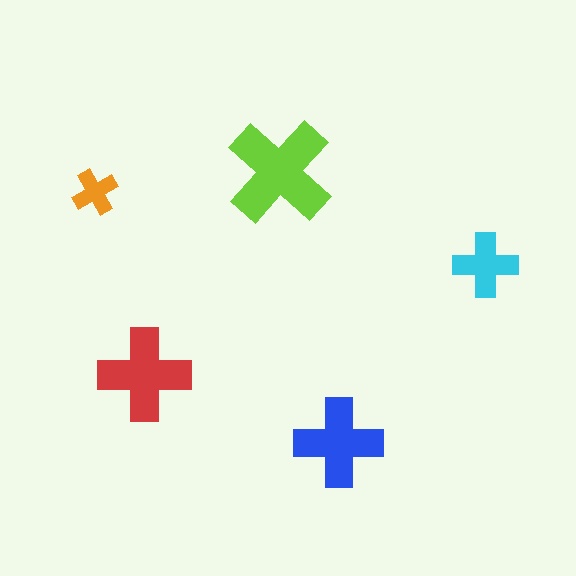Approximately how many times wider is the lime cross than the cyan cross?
About 1.5 times wider.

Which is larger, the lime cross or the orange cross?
The lime one.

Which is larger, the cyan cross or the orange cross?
The cyan one.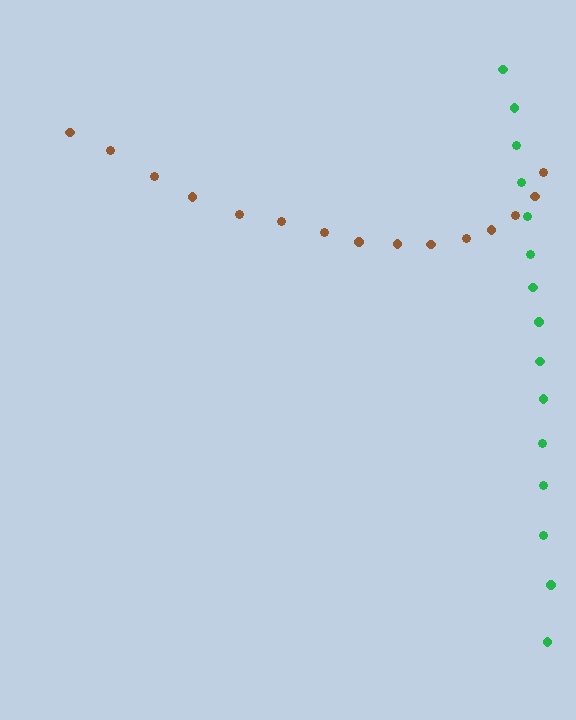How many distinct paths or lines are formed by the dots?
There are 2 distinct paths.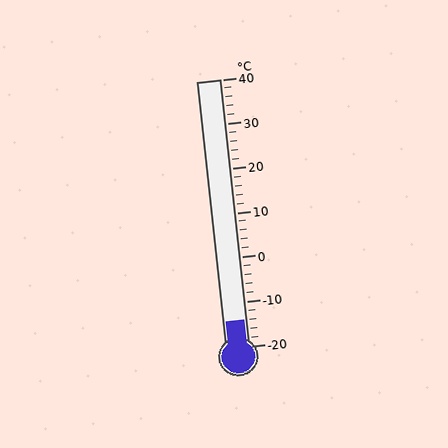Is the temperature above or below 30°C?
The temperature is below 30°C.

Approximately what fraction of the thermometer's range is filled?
The thermometer is filled to approximately 10% of its range.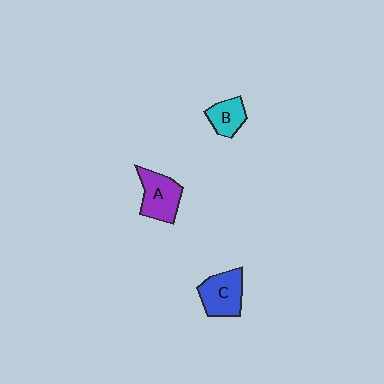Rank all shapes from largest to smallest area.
From largest to smallest: A (purple), C (blue), B (cyan).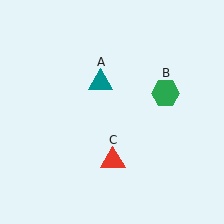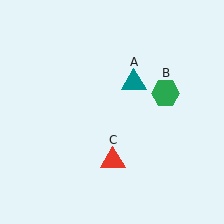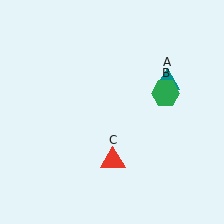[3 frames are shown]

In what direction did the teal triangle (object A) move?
The teal triangle (object A) moved right.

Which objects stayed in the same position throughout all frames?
Green hexagon (object B) and red triangle (object C) remained stationary.